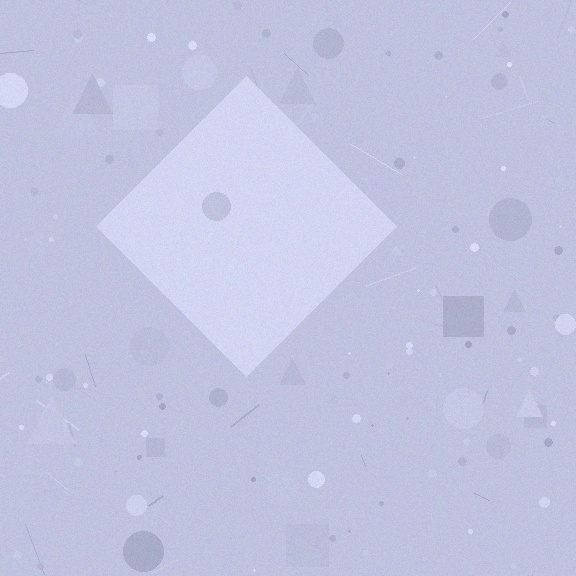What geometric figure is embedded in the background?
A diamond is embedded in the background.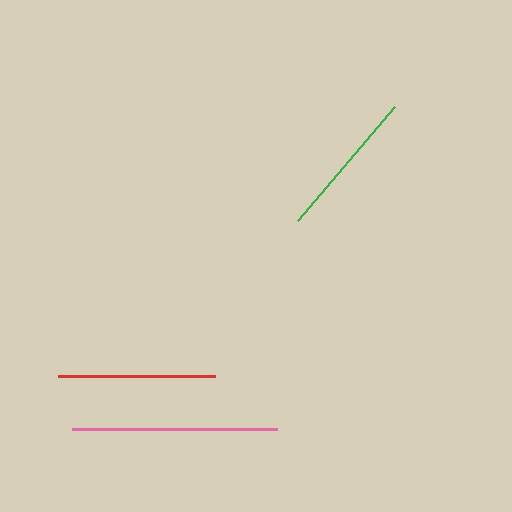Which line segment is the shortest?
The green line is the shortest at approximately 149 pixels.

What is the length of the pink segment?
The pink segment is approximately 205 pixels long.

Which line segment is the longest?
The pink line is the longest at approximately 205 pixels.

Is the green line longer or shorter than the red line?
The red line is longer than the green line.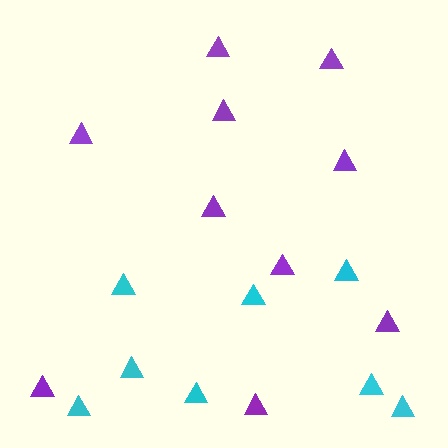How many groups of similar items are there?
There are 2 groups: one group of cyan triangles (8) and one group of purple triangles (10).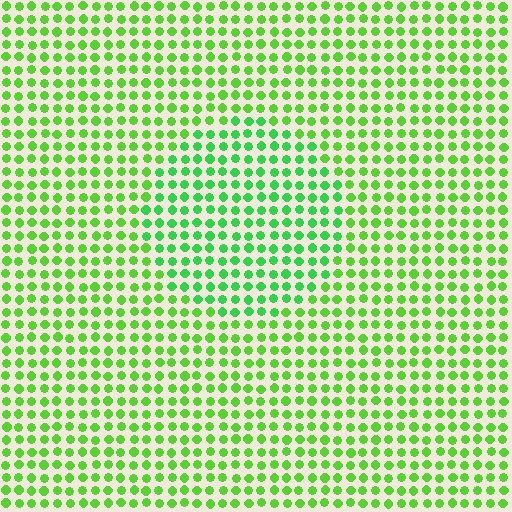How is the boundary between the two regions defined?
The boundary is defined purely by a slight shift in hue (about 23 degrees). Spacing, size, and orientation are identical on both sides.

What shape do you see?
I see a circle.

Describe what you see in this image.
The image is filled with small lime elements in a uniform arrangement. A circle-shaped region is visible where the elements are tinted to a slightly different hue, forming a subtle color boundary.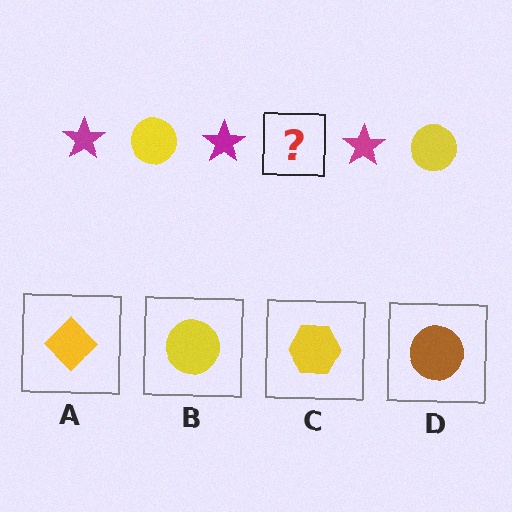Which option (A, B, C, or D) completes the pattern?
B.